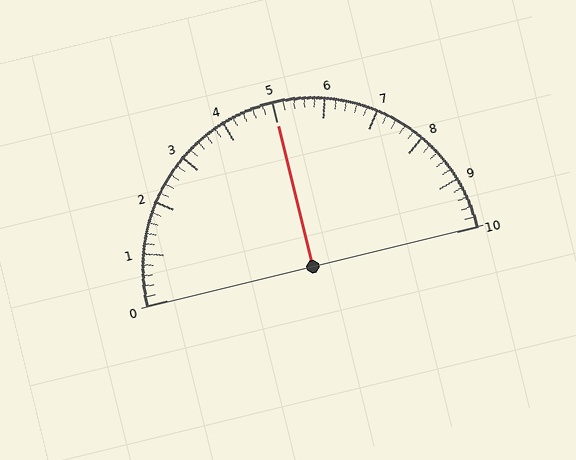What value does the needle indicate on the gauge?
The needle indicates approximately 5.0.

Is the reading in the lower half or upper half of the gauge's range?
The reading is in the upper half of the range (0 to 10).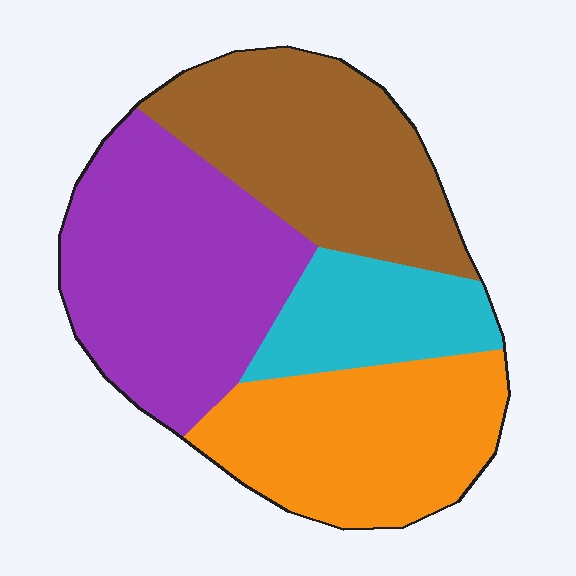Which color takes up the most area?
Purple, at roughly 35%.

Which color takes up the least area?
Cyan, at roughly 15%.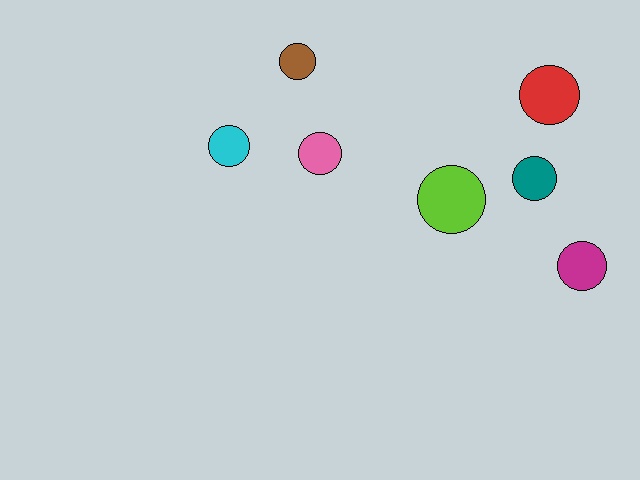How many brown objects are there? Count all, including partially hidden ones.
There is 1 brown object.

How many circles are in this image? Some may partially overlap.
There are 7 circles.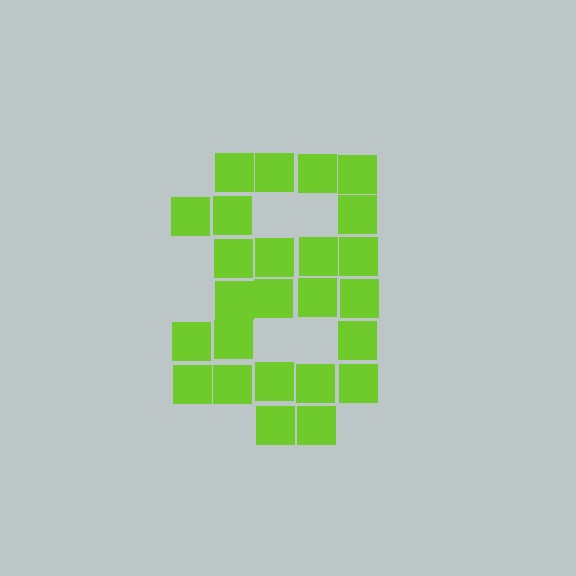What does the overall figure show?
The overall figure shows the digit 8.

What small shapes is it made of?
It is made of small squares.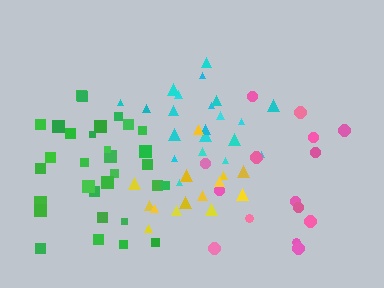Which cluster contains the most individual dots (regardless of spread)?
Green (32).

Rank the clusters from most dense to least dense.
cyan, yellow, green, pink.